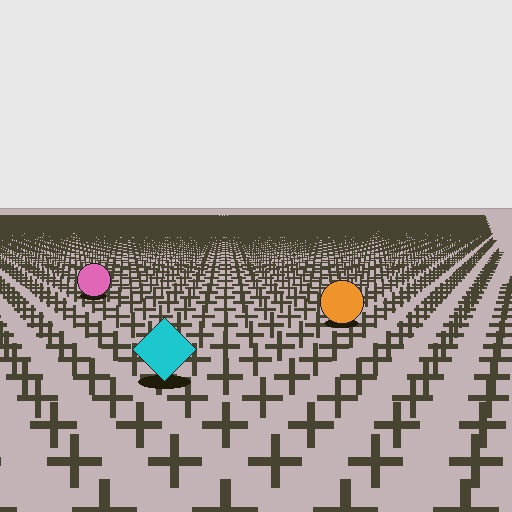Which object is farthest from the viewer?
The pink circle is farthest from the viewer. It appears smaller and the ground texture around it is denser.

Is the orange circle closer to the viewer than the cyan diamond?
No. The cyan diamond is closer — you can tell from the texture gradient: the ground texture is coarser near it.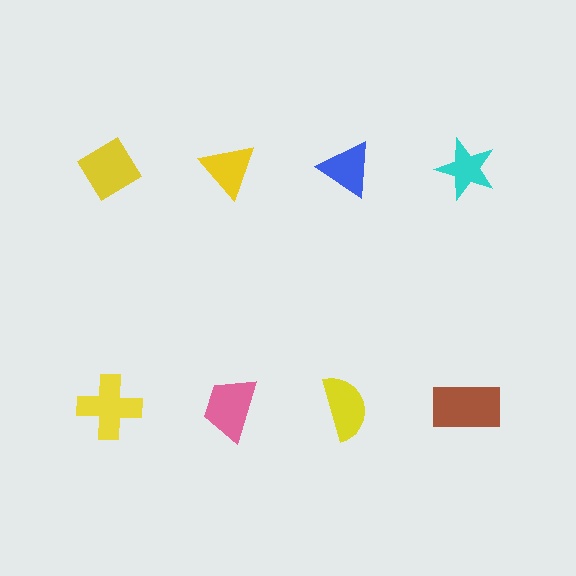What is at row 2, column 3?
A yellow semicircle.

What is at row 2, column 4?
A brown rectangle.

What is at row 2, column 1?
A yellow cross.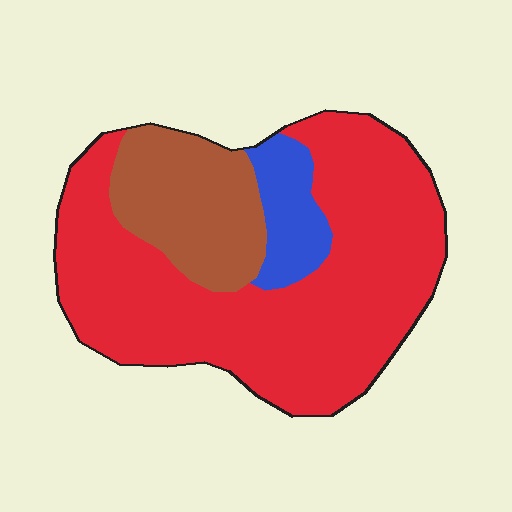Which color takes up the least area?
Blue, at roughly 10%.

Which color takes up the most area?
Red, at roughly 70%.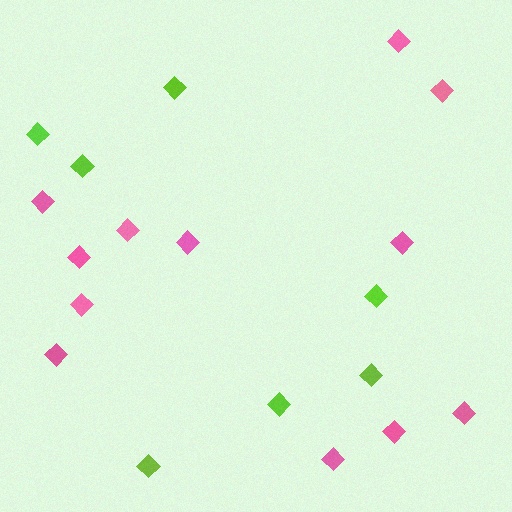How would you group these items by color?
There are 2 groups: one group of pink diamonds (12) and one group of lime diamonds (7).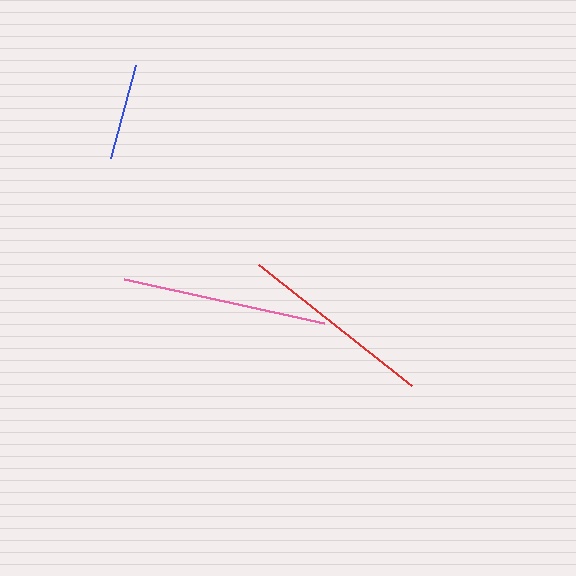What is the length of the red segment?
The red segment is approximately 195 pixels long.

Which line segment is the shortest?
The blue line is the shortest at approximately 96 pixels.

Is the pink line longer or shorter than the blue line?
The pink line is longer than the blue line.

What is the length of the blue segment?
The blue segment is approximately 96 pixels long.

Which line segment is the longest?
The pink line is the longest at approximately 205 pixels.